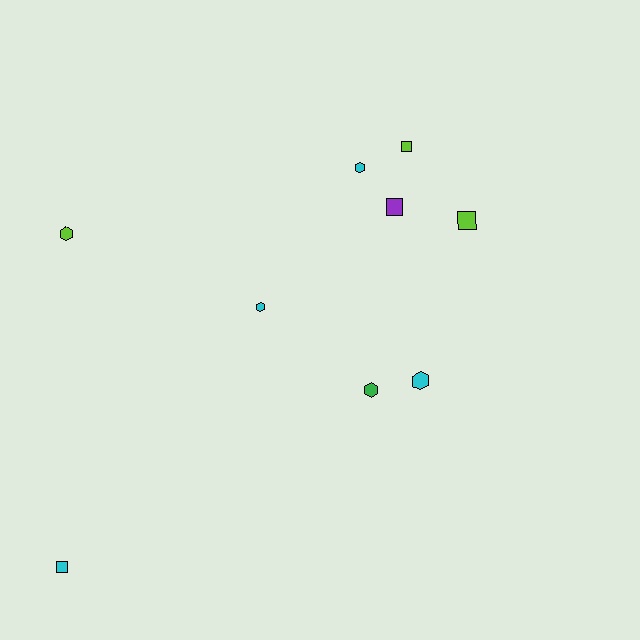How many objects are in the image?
There are 9 objects.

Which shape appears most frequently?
Hexagon, with 5 objects.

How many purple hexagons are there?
There are no purple hexagons.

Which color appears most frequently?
Cyan, with 4 objects.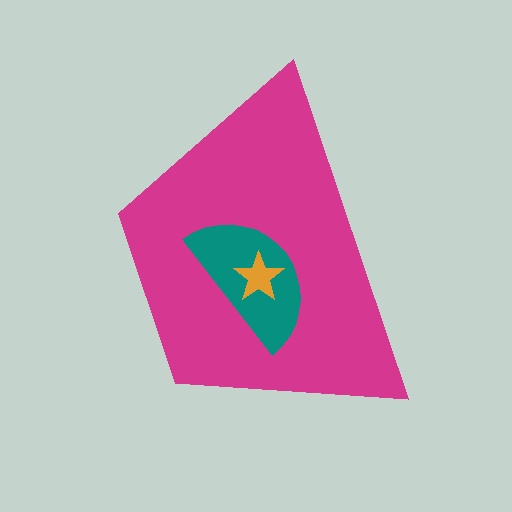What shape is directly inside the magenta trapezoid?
The teal semicircle.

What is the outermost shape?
The magenta trapezoid.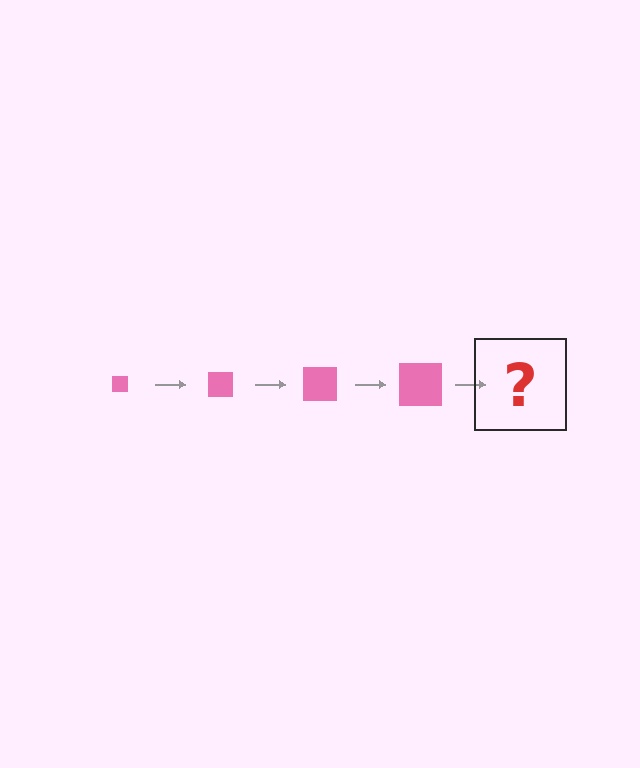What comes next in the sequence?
The next element should be a pink square, larger than the previous one.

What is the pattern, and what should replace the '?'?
The pattern is that the square gets progressively larger each step. The '?' should be a pink square, larger than the previous one.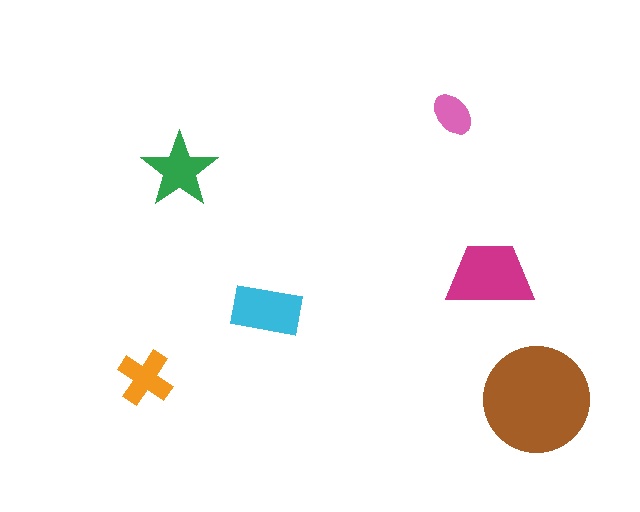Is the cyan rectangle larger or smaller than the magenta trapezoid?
Smaller.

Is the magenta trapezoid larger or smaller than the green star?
Larger.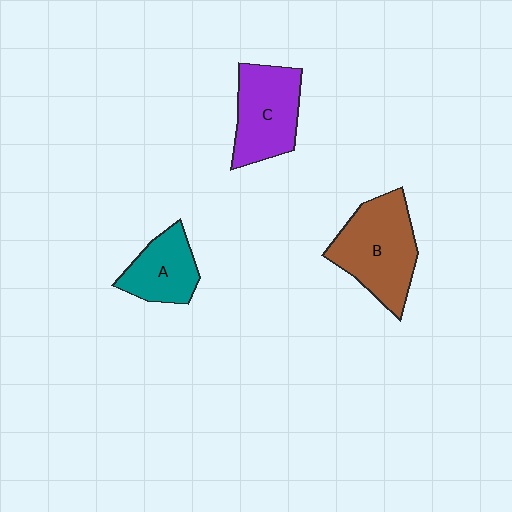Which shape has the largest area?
Shape B (brown).